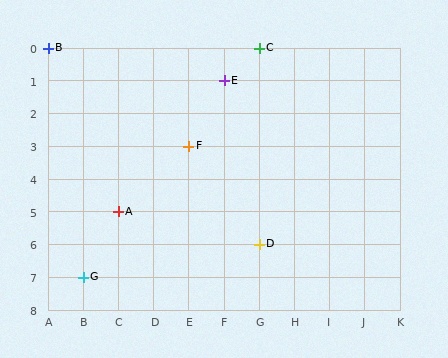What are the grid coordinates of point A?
Point A is at grid coordinates (C, 5).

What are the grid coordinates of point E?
Point E is at grid coordinates (F, 1).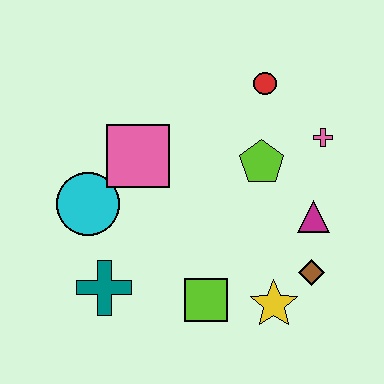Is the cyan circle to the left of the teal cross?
Yes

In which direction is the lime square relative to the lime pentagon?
The lime square is below the lime pentagon.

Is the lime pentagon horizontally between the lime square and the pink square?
No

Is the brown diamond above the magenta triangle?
No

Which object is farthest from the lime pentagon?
The teal cross is farthest from the lime pentagon.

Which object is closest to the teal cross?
The cyan circle is closest to the teal cross.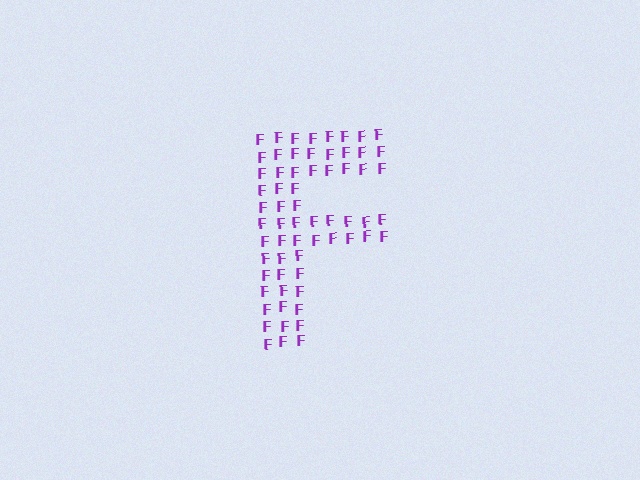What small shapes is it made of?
It is made of small letter F's.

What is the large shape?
The large shape is the letter F.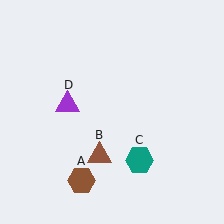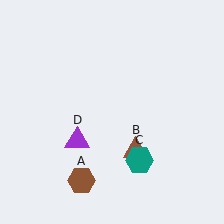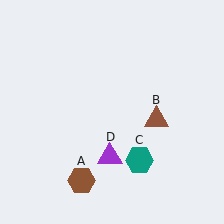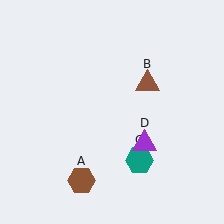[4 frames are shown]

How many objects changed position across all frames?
2 objects changed position: brown triangle (object B), purple triangle (object D).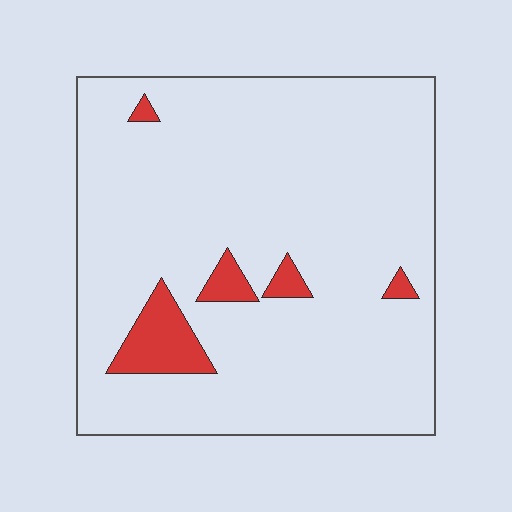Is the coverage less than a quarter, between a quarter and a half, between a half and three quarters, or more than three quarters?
Less than a quarter.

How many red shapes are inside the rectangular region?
5.